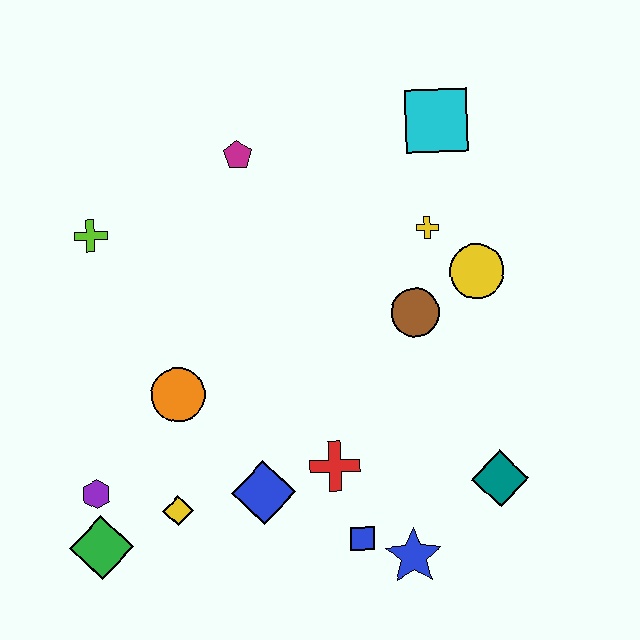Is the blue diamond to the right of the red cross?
No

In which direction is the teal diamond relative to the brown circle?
The teal diamond is below the brown circle.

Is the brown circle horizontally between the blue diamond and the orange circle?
No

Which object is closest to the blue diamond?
The red cross is closest to the blue diamond.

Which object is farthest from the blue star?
The lime cross is farthest from the blue star.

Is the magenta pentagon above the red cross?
Yes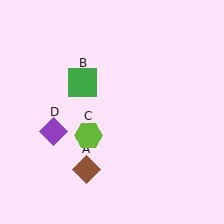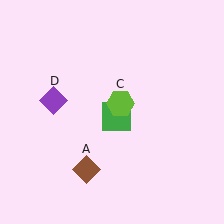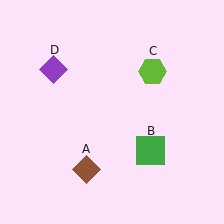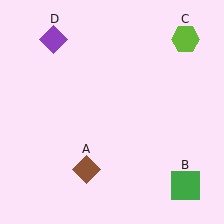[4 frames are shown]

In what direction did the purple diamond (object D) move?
The purple diamond (object D) moved up.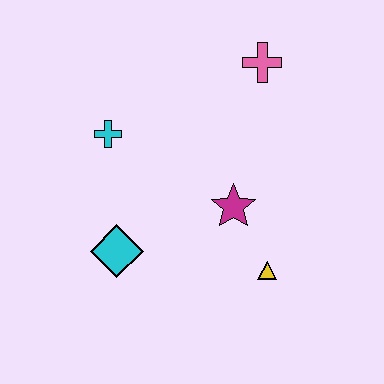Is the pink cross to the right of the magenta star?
Yes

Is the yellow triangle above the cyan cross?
No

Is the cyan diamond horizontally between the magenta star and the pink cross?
No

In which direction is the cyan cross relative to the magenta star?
The cyan cross is to the left of the magenta star.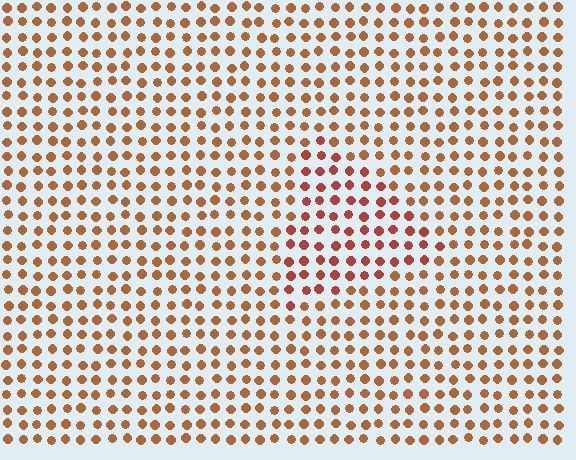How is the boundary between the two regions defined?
The boundary is defined purely by a slight shift in hue (about 21 degrees). Spacing, size, and orientation are identical on both sides.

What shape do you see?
I see a triangle.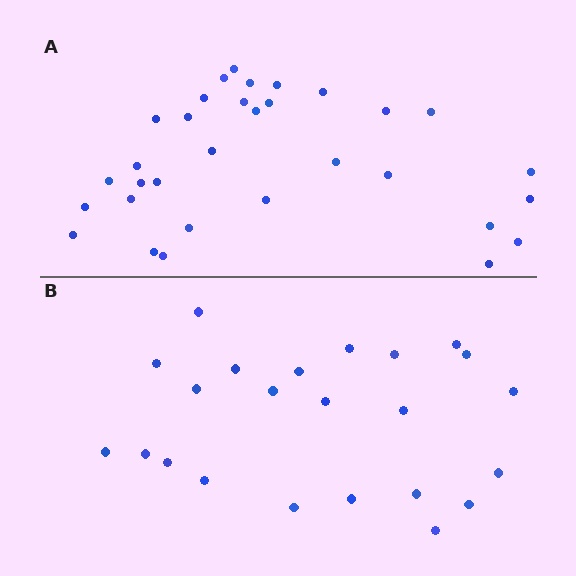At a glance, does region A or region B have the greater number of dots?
Region A (the top region) has more dots.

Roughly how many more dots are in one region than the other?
Region A has roughly 8 or so more dots than region B.